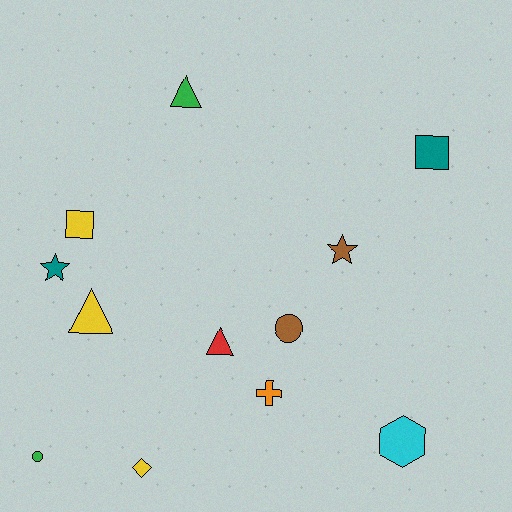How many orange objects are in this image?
There is 1 orange object.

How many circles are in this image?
There are 2 circles.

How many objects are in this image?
There are 12 objects.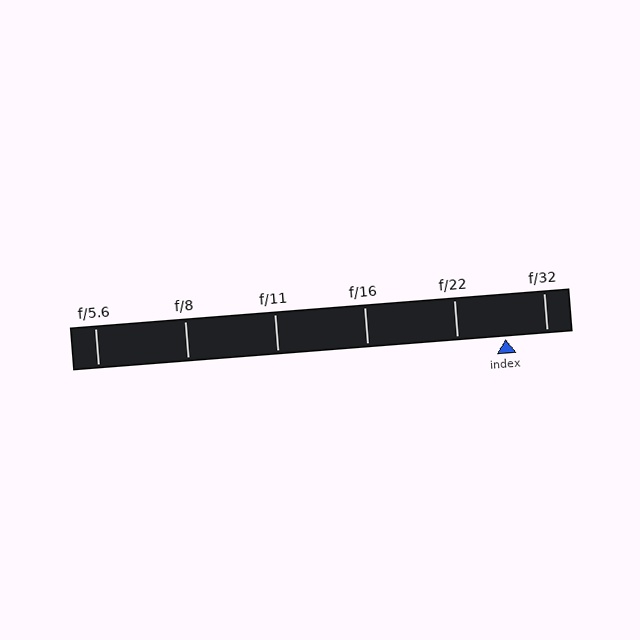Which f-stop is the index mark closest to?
The index mark is closest to f/32.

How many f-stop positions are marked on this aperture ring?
There are 6 f-stop positions marked.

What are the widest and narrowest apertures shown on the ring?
The widest aperture shown is f/5.6 and the narrowest is f/32.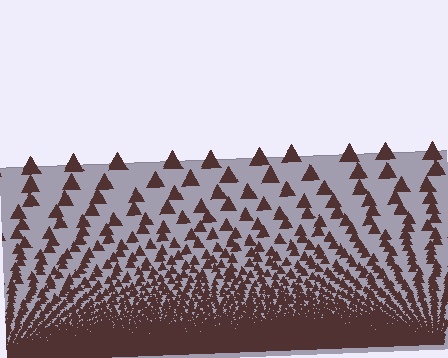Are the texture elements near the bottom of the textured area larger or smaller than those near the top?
Smaller. The gradient is inverted — elements near the bottom are smaller and denser.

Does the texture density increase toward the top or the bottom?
Density increases toward the bottom.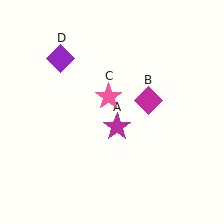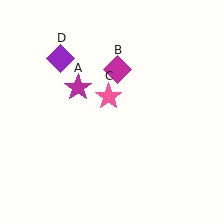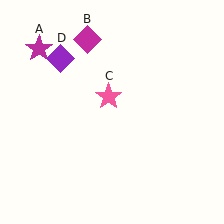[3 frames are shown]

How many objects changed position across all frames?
2 objects changed position: magenta star (object A), magenta diamond (object B).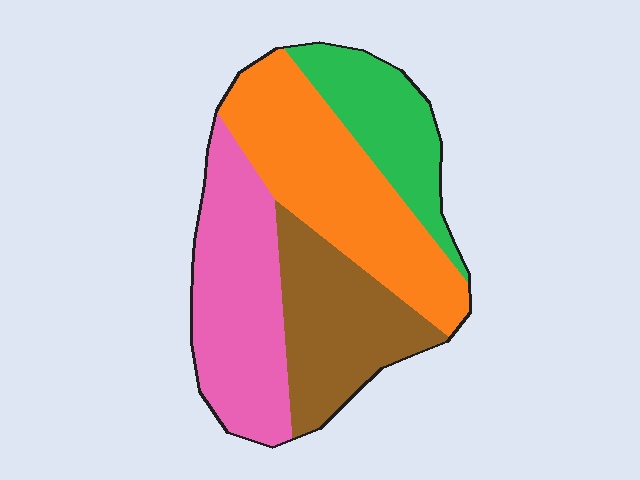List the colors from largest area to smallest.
From largest to smallest: orange, pink, brown, green.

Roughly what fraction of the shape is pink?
Pink takes up about one quarter (1/4) of the shape.